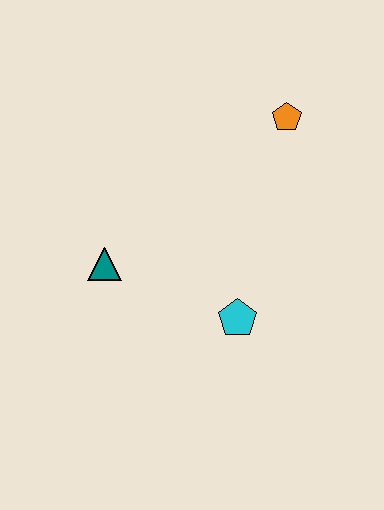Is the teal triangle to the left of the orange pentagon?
Yes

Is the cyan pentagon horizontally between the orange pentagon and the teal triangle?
Yes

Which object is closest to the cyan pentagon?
The teal triangle is closest to the cyan pentagon.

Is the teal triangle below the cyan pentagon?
No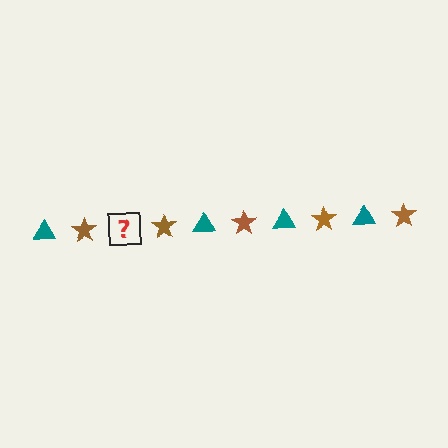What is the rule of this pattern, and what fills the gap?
The rule is that the pattern alternates between teal triangle and brown star. The gap should be filled with a teal triangle.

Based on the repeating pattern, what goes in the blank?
The blank should be a teal triangle.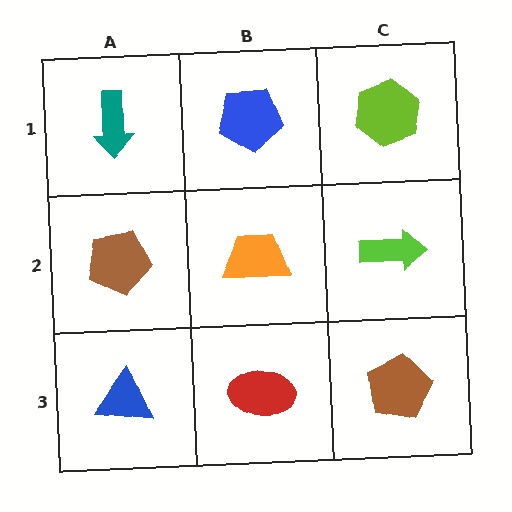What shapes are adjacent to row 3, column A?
A brown pentagon (row 2, column A), a red ellipse (row 3, column B).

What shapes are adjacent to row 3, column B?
An orange trapezoid (row 2, column B), a blue triangle (row 3, column A), a brown pentagon (row 3, column C).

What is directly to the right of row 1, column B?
A lime hexagon.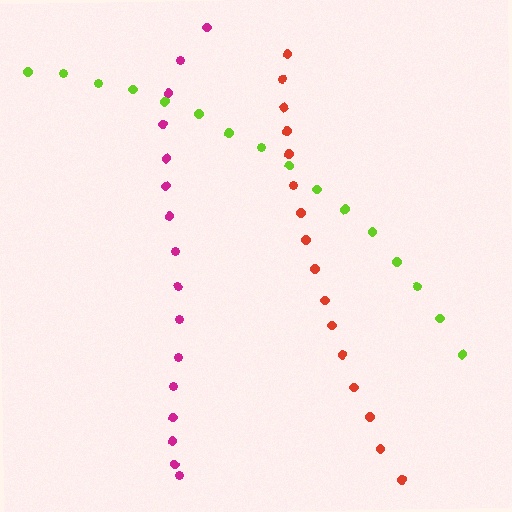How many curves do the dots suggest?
There are 3 distinct paths.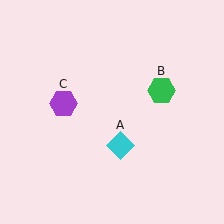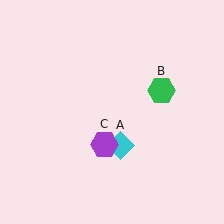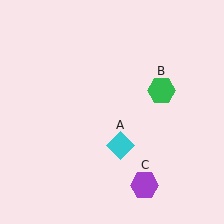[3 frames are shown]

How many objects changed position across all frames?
1 object changed position: purple hexagon (object C).